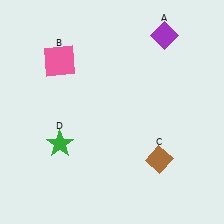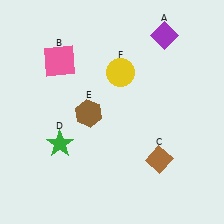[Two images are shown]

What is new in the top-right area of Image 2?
A yellow circle (F) was added in the top-right area of Image 2.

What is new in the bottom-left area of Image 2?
A brown hexagon (E) was added in the bottom-left area of Image 2.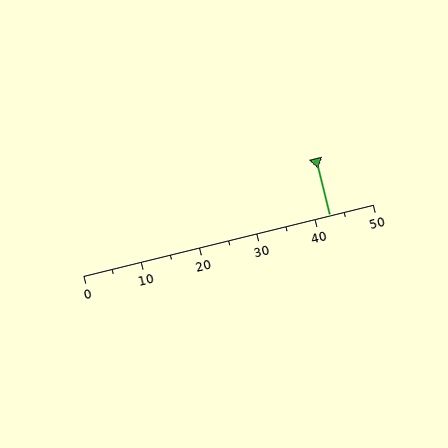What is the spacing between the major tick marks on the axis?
The major ticks are spaced 10 apart.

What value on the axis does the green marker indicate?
The marker indicates approximately 42.5.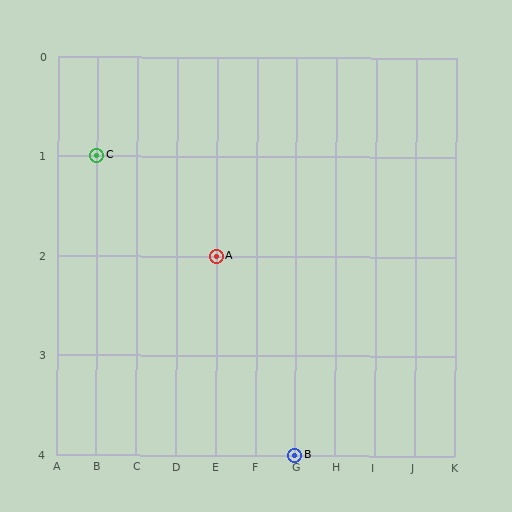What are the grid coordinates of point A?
Point A is at grid coordinates (E, 2).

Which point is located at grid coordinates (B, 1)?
Point C is at (B, 1).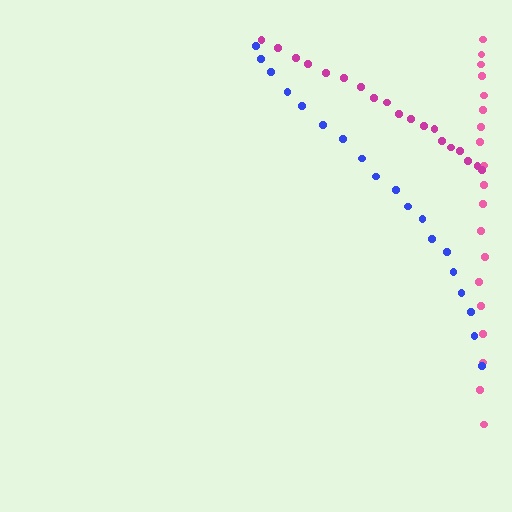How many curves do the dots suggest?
There are 3 distinct paths.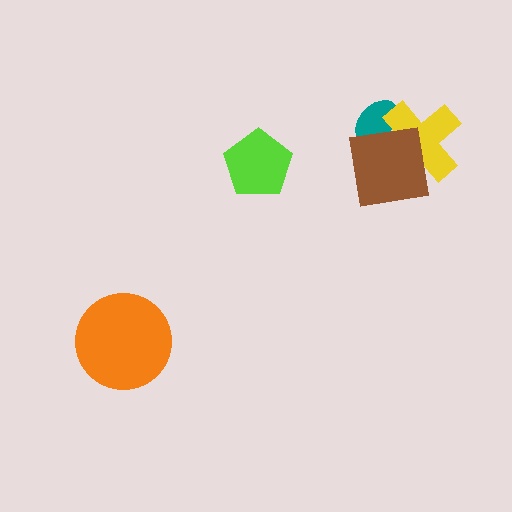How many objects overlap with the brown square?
2 objects overlap with the brown square.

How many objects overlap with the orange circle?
0 objects overlap with the orange circle.